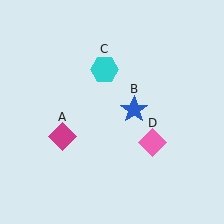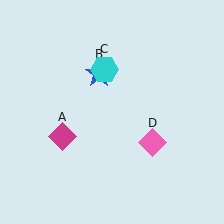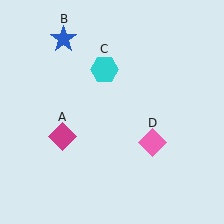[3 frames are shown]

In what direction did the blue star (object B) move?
The blue star (object B) moved up and to the left.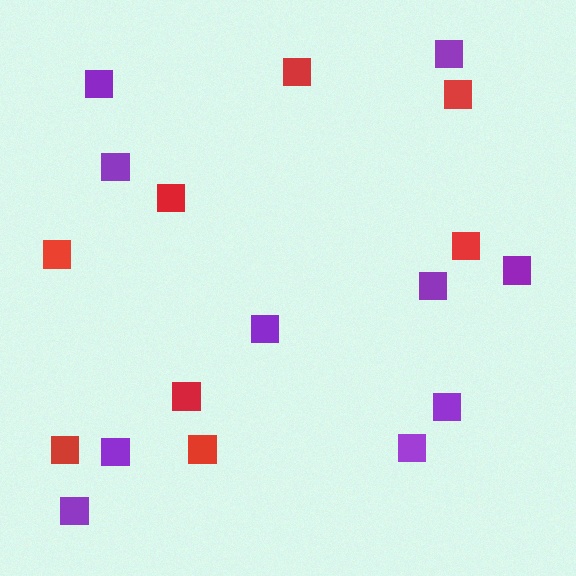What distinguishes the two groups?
There are 2 groups: one group of red squares (8) and one group of purple squares (10).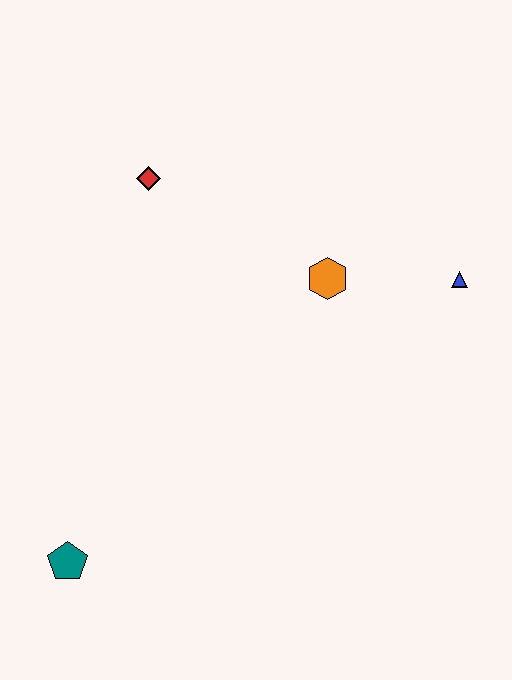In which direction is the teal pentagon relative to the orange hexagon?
The teal pentagon is below the orange hexagon.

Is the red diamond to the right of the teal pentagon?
Yes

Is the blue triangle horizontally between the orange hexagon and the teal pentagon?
No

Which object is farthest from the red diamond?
The teal pentagon is farthest from the red diamond.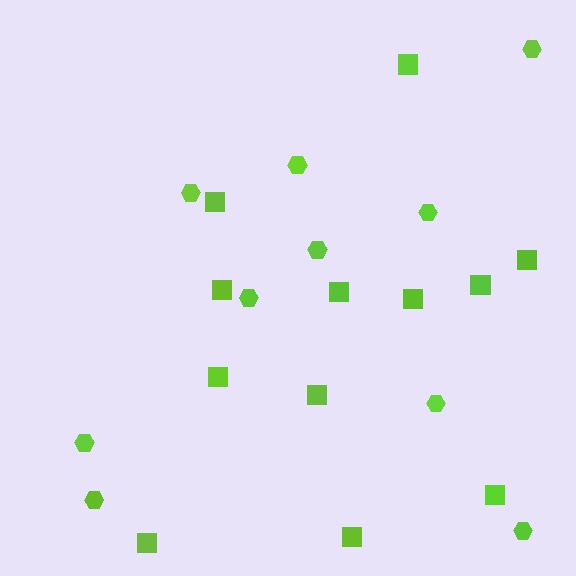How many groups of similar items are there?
There are 2 groups: one group of hexagons (10) and one group of squares (12).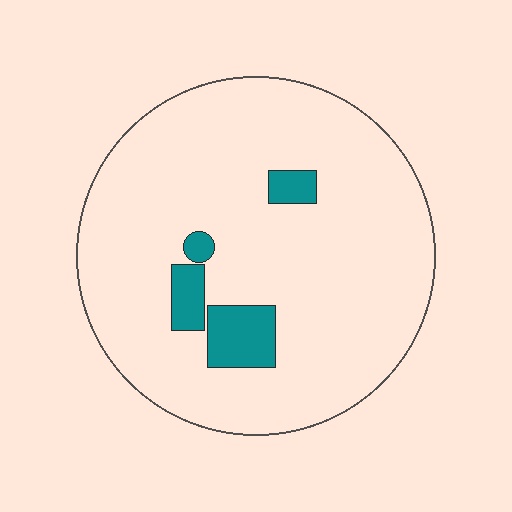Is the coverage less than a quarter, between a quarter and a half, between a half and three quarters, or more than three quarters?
Less than a quarter.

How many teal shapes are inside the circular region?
4.